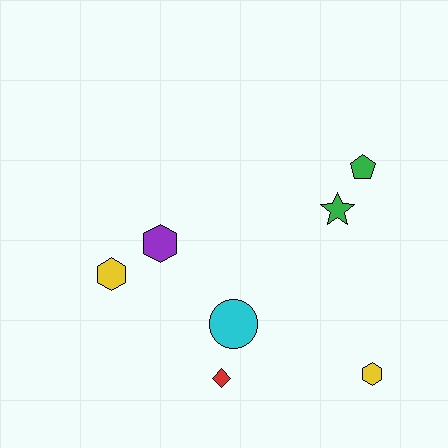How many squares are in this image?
There are no squares.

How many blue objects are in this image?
There are no blue objects.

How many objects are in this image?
There are 7 objects.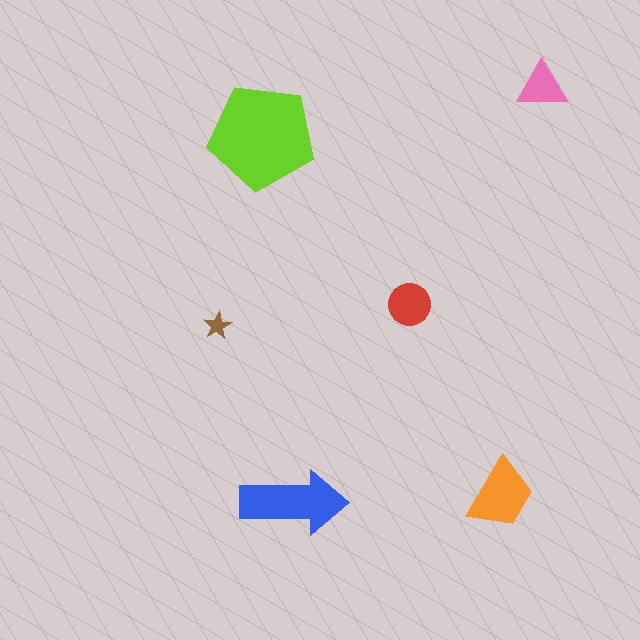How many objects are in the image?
There are 6 objects in the image.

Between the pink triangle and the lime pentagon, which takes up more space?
The lime pentagon.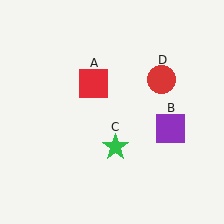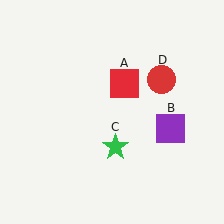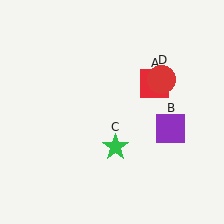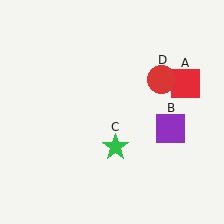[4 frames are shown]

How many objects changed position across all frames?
1 object changed position: red square (object A).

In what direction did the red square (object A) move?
The red square (object A) moved right.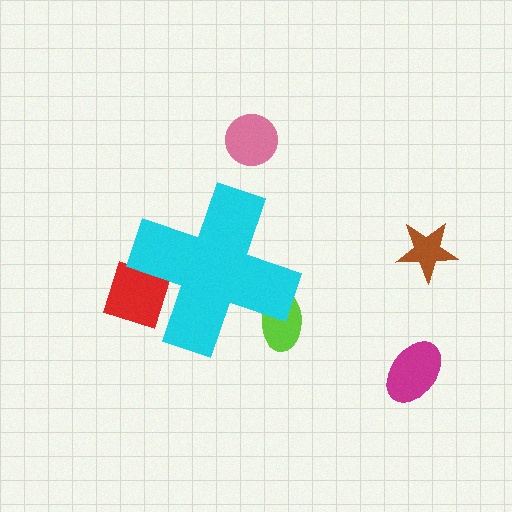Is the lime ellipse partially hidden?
Yes, the lime ellipse is partially hidden behind the cyan cross.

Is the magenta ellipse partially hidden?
No, the magenta ellipse is fully visible.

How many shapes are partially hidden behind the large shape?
2 shapes are partially hidden.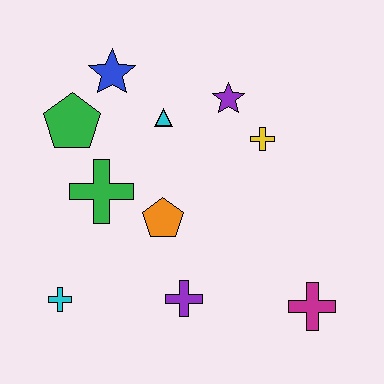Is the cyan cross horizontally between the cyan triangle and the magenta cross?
No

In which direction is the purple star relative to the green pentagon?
The purple star is to the right of the green pentagon.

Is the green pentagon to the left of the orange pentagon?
Yes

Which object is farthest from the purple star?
The cyan cross is farthest from the purple star.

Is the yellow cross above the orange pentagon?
Yes